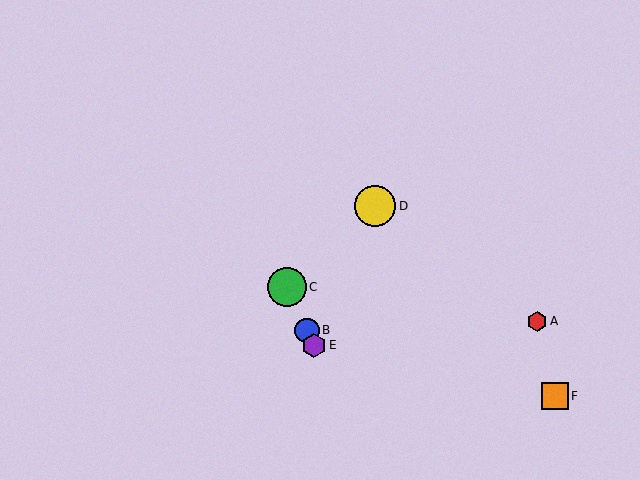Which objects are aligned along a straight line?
Objects B, C, E are aligned along a straight line.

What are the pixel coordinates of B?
Object B is at (307, 330).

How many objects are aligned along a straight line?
3 objects (B, C, E) are aligned along a straight line.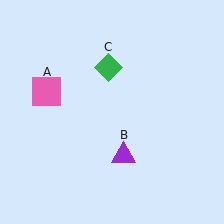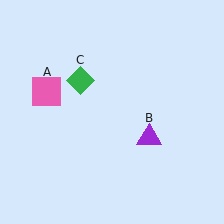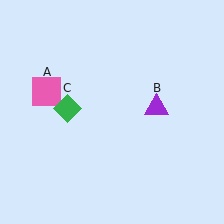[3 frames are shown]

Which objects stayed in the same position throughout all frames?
Pink square (object A) remained stationary.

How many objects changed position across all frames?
2 objects changed position: purple triangle (object B), green diamond (object C).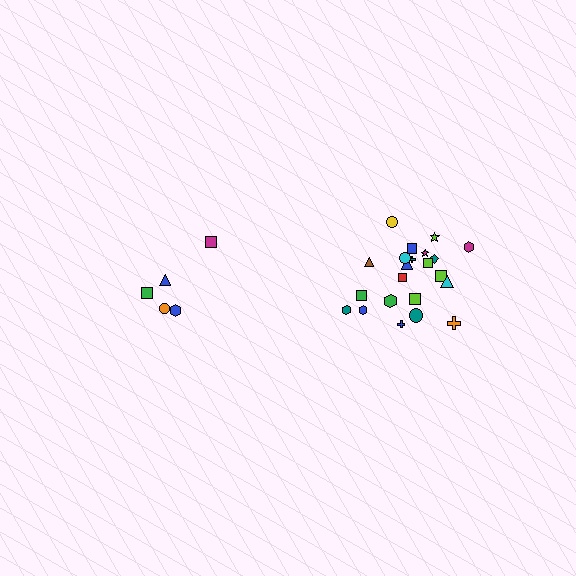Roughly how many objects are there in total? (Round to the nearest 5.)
Roughly 25 objects in total.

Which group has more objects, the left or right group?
The right group.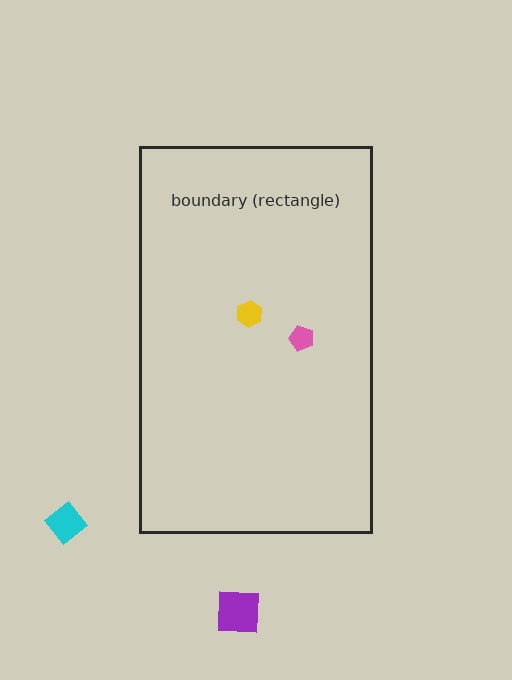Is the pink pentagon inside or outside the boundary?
Inside.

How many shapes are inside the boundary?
2 inside, 2 outside.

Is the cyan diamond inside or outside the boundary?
Outside.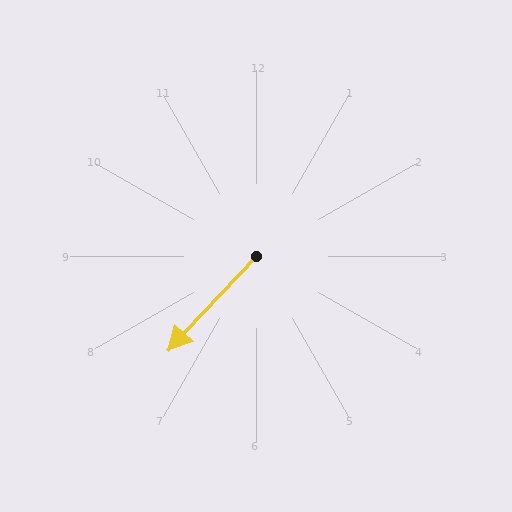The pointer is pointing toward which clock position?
Roughly 7 o'clock.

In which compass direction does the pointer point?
Southwest.